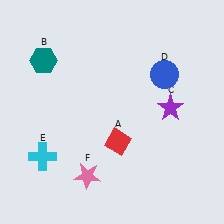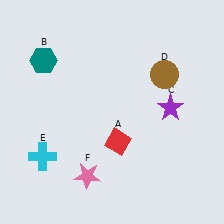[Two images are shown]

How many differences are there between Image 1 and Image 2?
There is 1 difference between the two images.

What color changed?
The circle (D) changed from blue in Image 1 to brown in Image 2.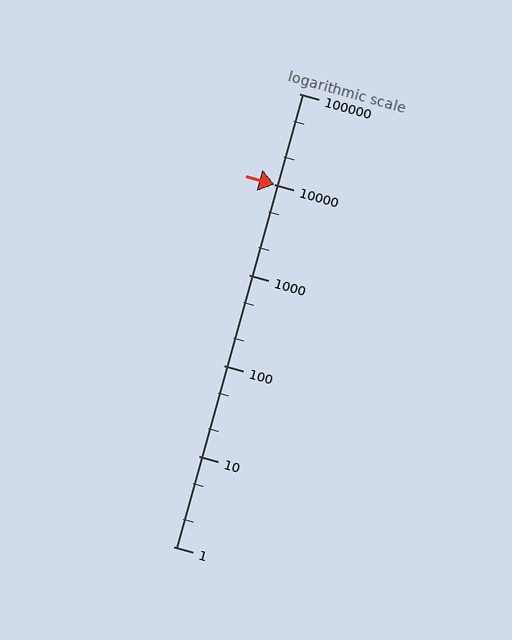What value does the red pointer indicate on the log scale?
The pointer indicates approximately 10000.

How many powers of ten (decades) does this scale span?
The scale spans 5 decades, from 1 to 100000.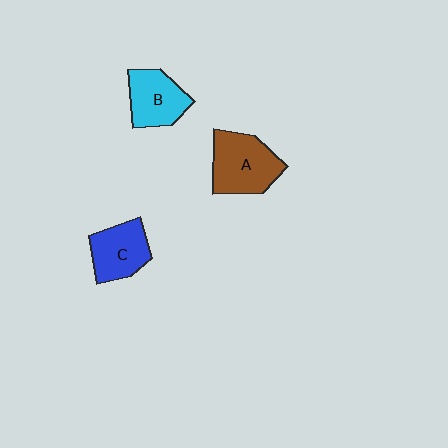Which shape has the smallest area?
Shape C (blue).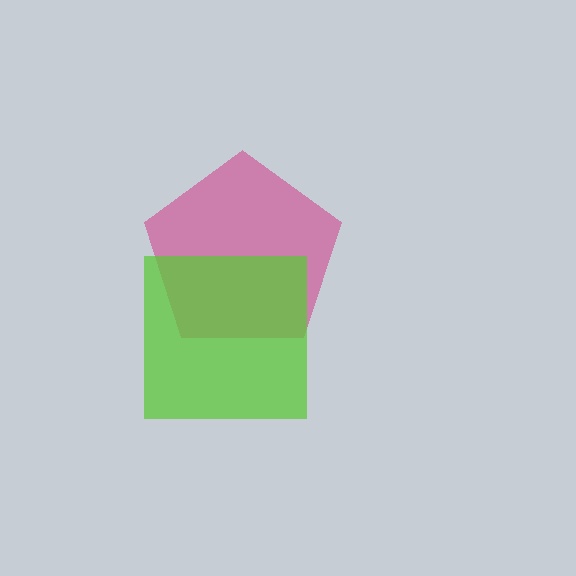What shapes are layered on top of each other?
The layered shapes are: a magenta pentagon, a lime square.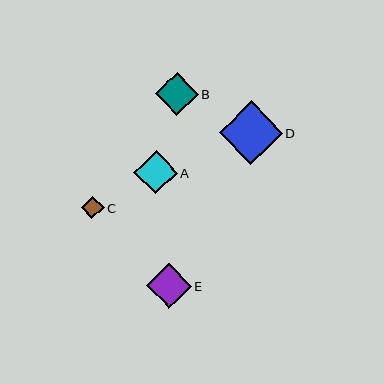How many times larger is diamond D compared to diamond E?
Diamond D is approximately 1.4 times the size of diamond E.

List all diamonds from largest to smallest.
From largest to smallest: D, E, A, B, C.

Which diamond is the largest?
Diamond D is the largest with a size of approximately 63 pixels.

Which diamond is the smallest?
Diamond C is the smallest with a size of approximately 22 pixels.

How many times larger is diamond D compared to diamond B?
Diamond D is approximately 1.5 times the size of diamond B.